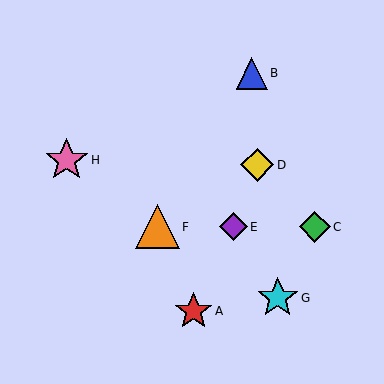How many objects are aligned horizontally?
3 objects (C, E, F) are aligned horizontally.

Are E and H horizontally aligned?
No, E is at y≈227 and H is at y≈160.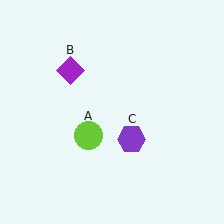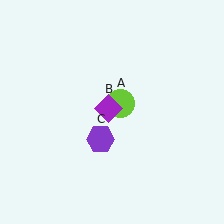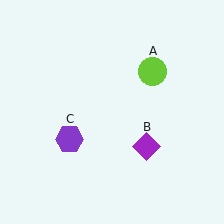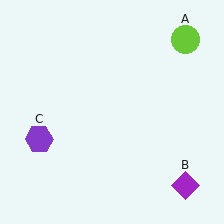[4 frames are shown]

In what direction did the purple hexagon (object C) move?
The purple hexagon (object C) moved left.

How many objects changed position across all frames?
3 objects changed position: lime circle (object A), purple diamond (object B), purple hexagon (object C).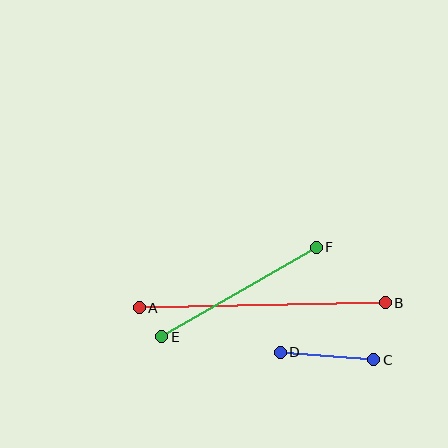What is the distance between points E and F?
The distance is approximately 178 pixels.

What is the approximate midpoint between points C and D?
The midpoint is at approximately (327, 356) pixels.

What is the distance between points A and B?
The distance is approximately 246 pixels.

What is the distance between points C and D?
The distance is approximately 94 pixels.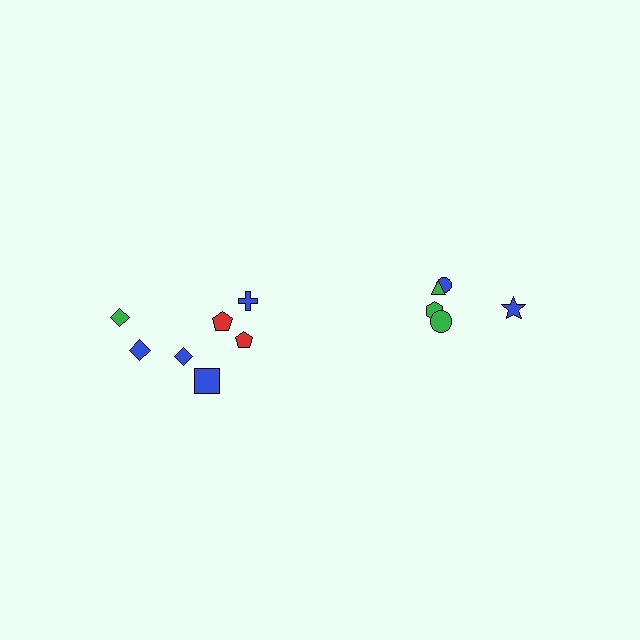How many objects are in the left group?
There are 7 objects.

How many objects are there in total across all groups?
There are 12 objects.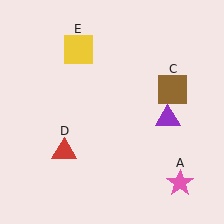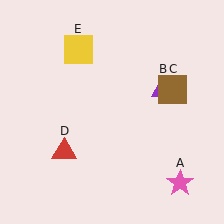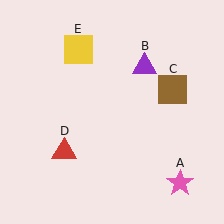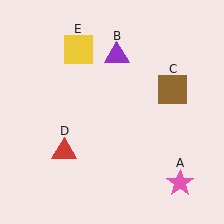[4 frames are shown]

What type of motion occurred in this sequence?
The purple triangle (object B) rotated counterclockwise around the center of the scene.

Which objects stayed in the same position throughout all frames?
Pink star (object A) and brown square (object C) and red triangle (object D) and yellow square (object E) remained stationary.